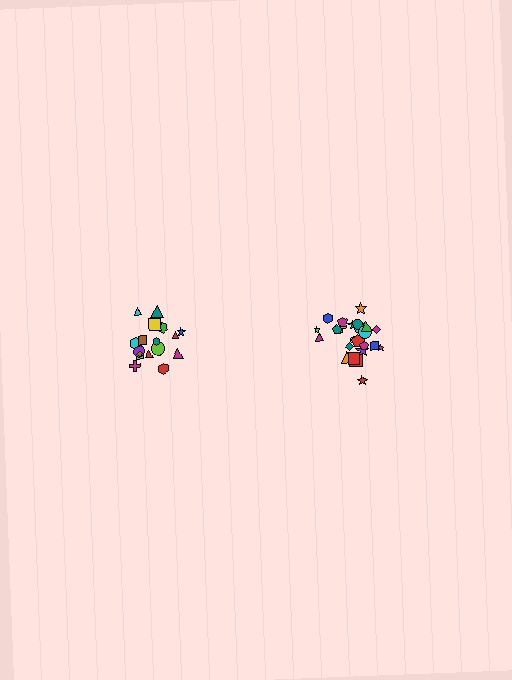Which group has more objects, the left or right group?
The right group.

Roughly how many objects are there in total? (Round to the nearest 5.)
Roughly 45 objects in total.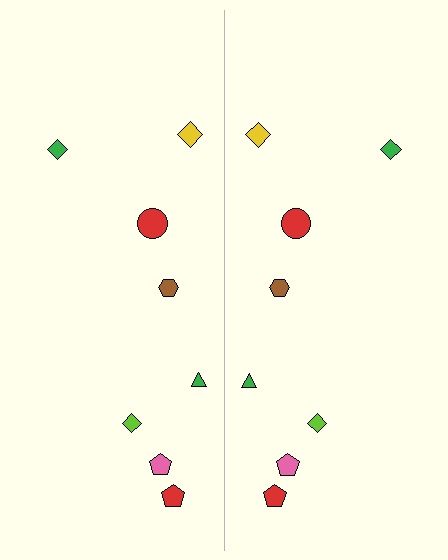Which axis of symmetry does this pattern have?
The pattern has a vertical axis of symmetry running through the center of the image.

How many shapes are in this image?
There are 16 shapes in this image.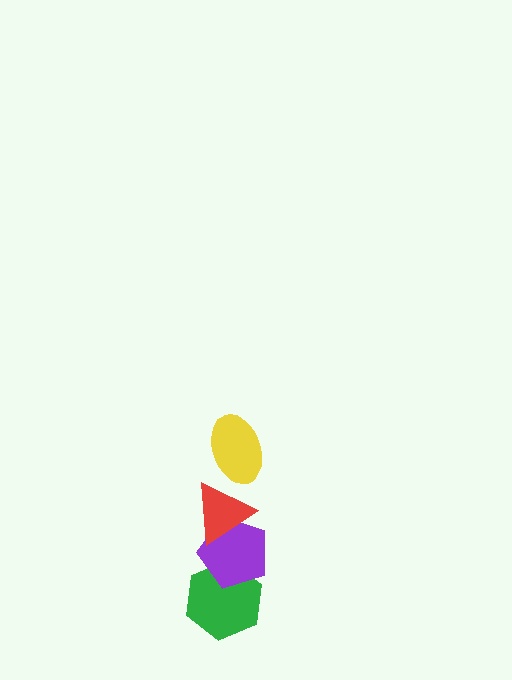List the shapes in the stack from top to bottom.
From top to bottom: the yellow ellipse, the red triangle, the purple pentagon, the green hexagon.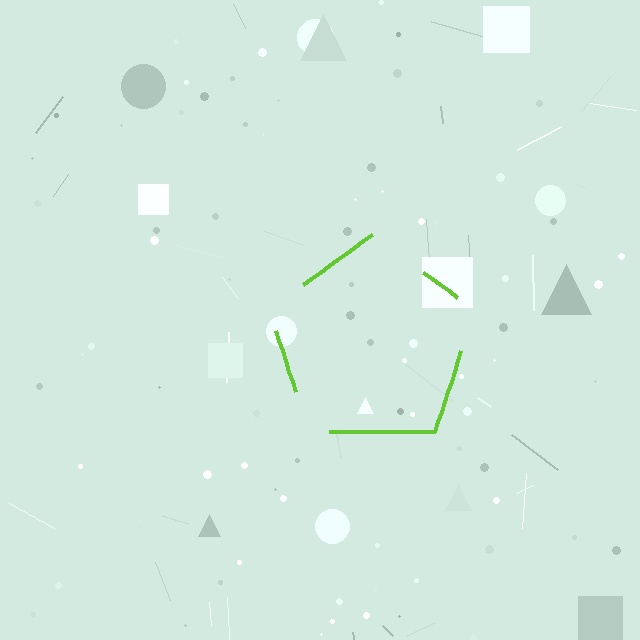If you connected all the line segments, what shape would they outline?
They would outline a pentagon.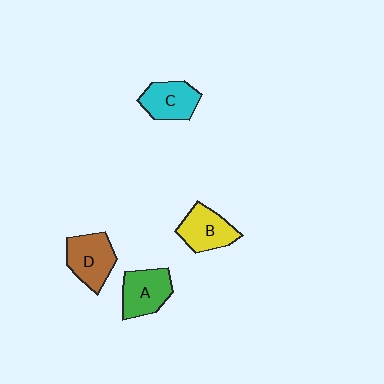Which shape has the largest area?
Shape D (brown).